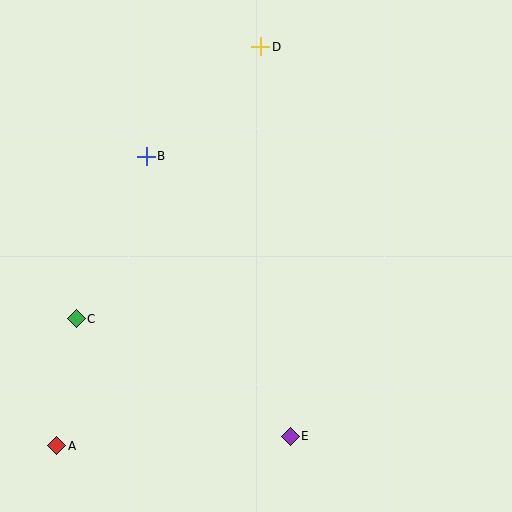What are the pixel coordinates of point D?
Point D is at (261, 47).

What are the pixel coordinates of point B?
Point B is at (146, 156).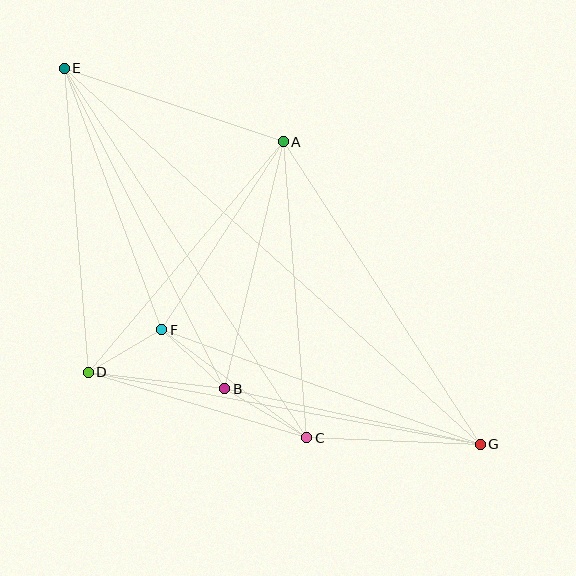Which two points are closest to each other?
Points D and F are closest to each other.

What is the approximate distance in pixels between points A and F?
The distance between A and F is approximately 224 pixels.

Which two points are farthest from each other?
Points E and G are farthest from each other.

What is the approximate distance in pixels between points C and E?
The distance between C and E is approximately 442 pixels.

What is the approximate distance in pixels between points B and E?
The distance between B and E is approximately 358 pixels.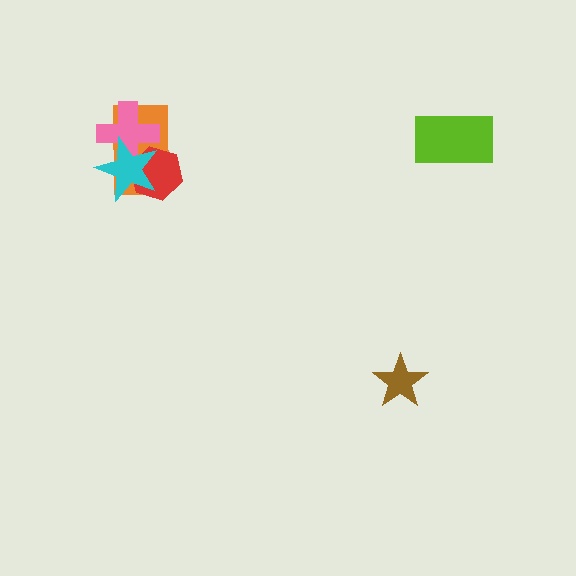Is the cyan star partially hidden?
No, no other shape covers it.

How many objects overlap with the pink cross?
3 objects overlap with the pink cross.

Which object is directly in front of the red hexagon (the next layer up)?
The pink cross is directly in front of the red hexagon.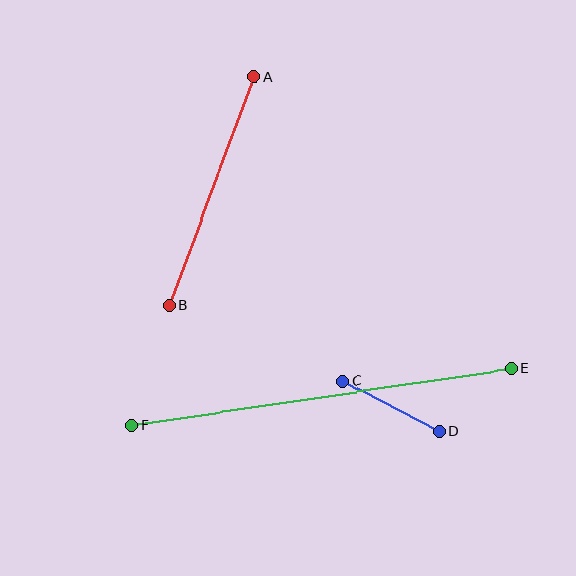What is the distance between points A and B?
The distance is approximately 244 pixels.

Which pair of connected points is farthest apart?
Points E and F are farthest apart.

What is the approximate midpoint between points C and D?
The midpoint is at approximately (391, 406) pixels.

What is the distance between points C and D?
The distance is approximately 109 pixels.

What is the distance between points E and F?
The distance is approximately 383 pixels.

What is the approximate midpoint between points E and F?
The midpoint is at approximately (321, 397) pixels.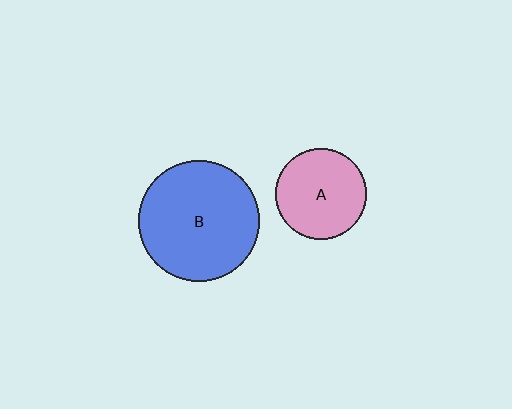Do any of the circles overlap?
No, none of the circles overlap.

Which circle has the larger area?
Circle B (blue).